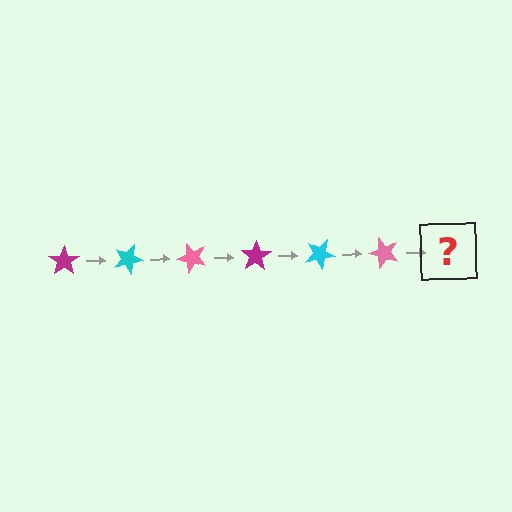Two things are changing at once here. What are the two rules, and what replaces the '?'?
The two rules are that it rotates 25 degrees each step and the color cycles through magenta, cyan, and pink. The '?' should be a magenta star, rotated 150 degrees from the start.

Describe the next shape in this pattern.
It should be a magenta star, rotated 150 degrees from the start.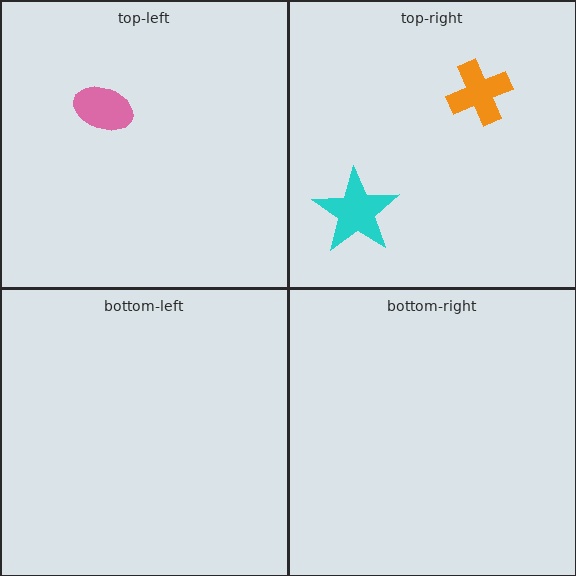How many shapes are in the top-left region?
1.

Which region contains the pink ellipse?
The top-left region.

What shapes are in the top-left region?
The pink ellipse.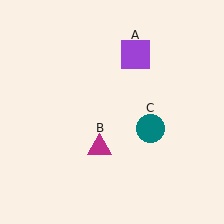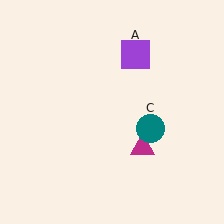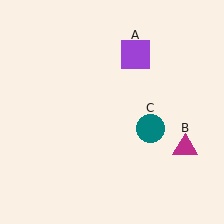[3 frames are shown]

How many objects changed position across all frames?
1 object changed position: magenta triangle (object B).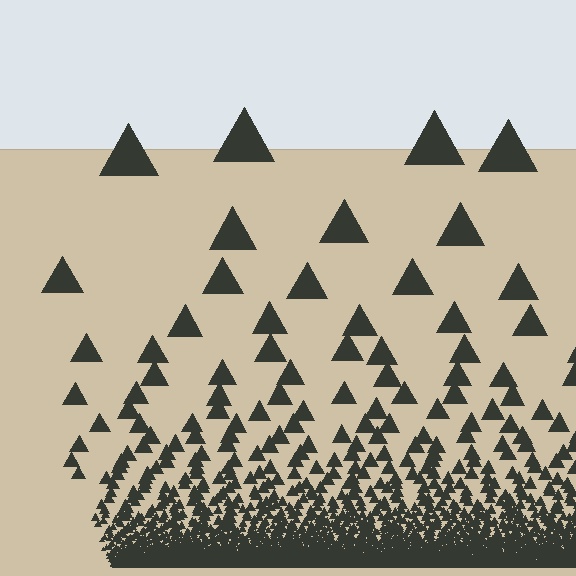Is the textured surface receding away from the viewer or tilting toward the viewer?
The surface appears to tilt toward the viewer. Texture elements get larger and sparser toward the top.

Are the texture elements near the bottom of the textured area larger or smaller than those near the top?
Smaller. The gradient is inverted — elements near the bottom are smaller and denser.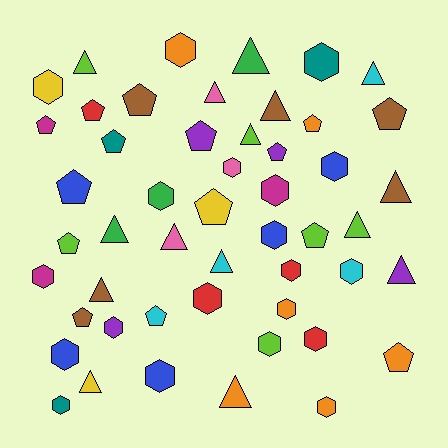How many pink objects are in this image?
There are 3 pink objects.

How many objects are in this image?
There are 50 objects.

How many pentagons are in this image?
There are 15 pentagons.